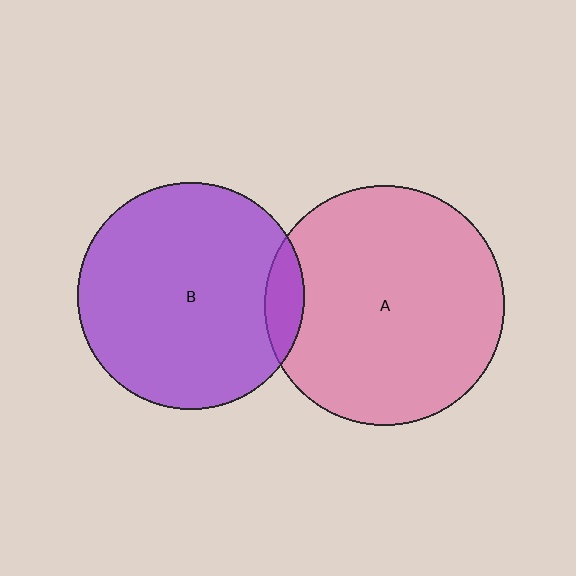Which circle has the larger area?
Circle A (pink).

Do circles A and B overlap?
Yes.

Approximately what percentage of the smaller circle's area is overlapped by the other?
Approximately 10%.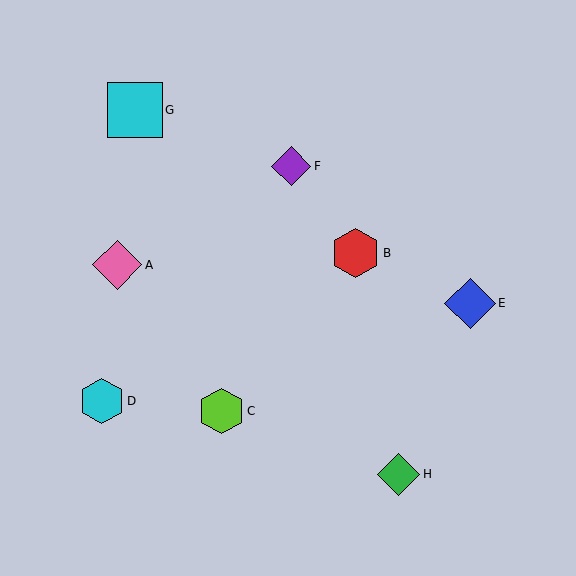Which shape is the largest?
The cyan square (labeled G) is the largest.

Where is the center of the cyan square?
The center of the cyan square is at (135, 110).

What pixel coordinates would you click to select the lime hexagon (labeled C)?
Click at (222, 411) to select the lime hexagon C.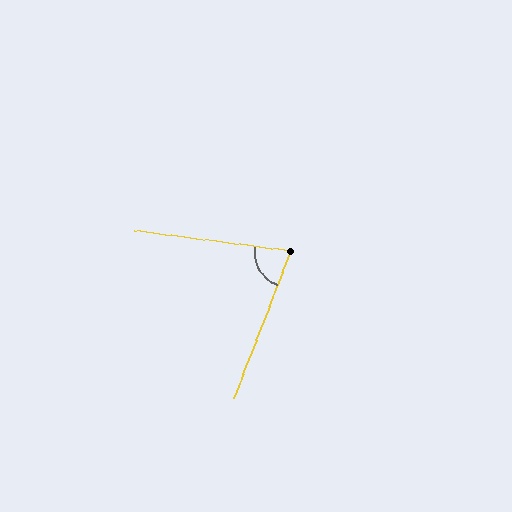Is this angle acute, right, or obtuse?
It is acute.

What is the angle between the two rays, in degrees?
Approximately 76 degrees.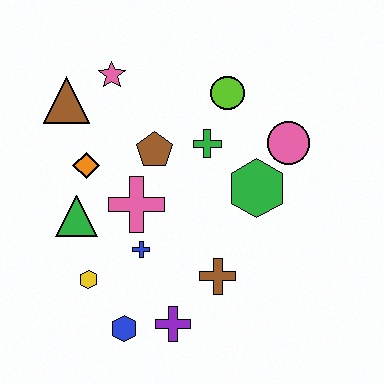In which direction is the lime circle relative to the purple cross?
The lime circle is above the purple cross.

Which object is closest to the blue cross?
The pink cross is closest to the blue cross.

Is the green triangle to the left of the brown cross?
Yes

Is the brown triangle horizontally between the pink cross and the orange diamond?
No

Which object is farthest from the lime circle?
The blue hexagon is farthest from the lime circle.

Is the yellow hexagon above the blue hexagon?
Yes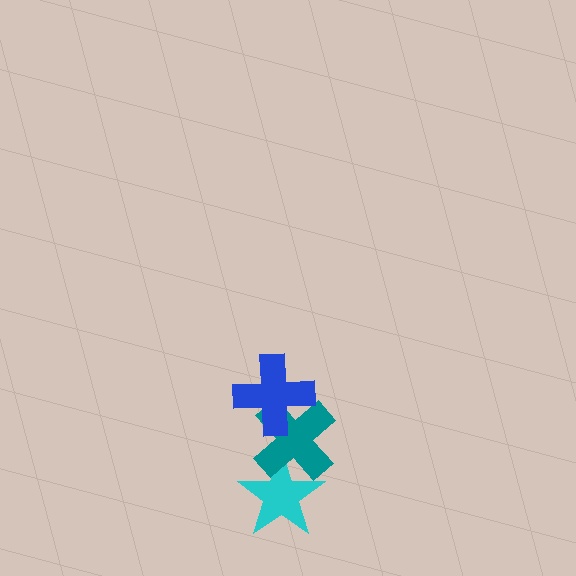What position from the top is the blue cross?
The blue cross is 1st from the top.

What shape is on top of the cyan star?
The teal cross is on top of the cyan star.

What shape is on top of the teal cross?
The blue cross is on top of the teal cross.